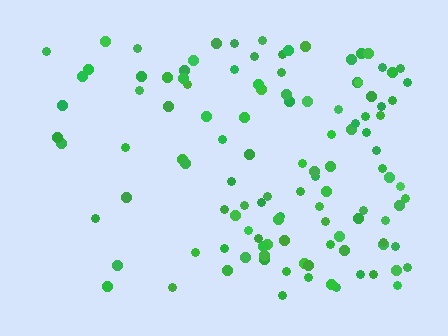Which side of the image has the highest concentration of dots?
The right.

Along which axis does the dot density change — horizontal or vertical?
Horizontal.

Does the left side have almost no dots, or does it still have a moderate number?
Still a moderate number, just noticeably fewer than the right.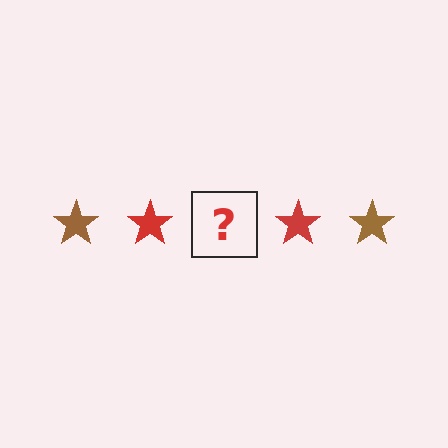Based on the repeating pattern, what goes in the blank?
The blank should be a brown star.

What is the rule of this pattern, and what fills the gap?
The rule is that the pattern cycles through brown, red stars. The gap should be filled with a brown star.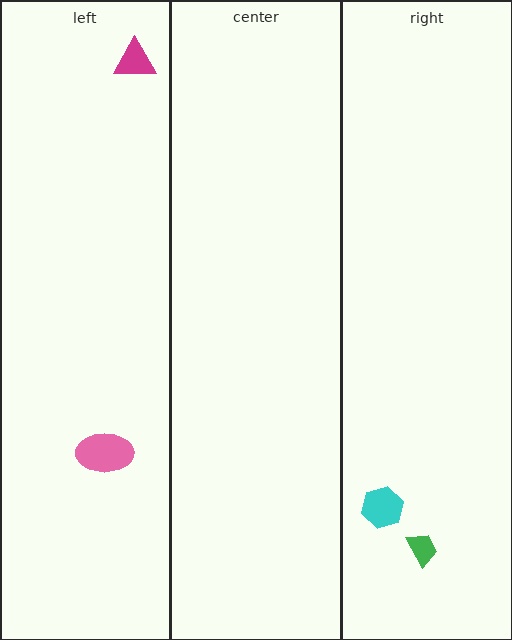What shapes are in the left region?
The magenta triangle, the pink ellipse.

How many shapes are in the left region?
2.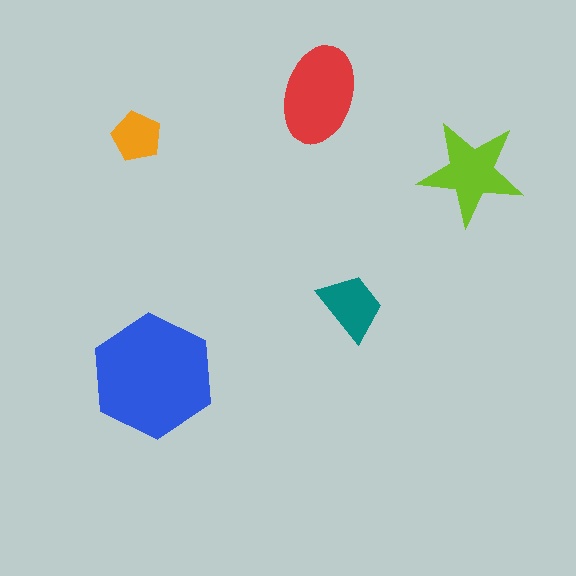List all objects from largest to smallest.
The blue hexagon, the red ellipse, the lime star, the teal trapezoid, the orange pentagon.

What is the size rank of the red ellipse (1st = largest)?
2nd.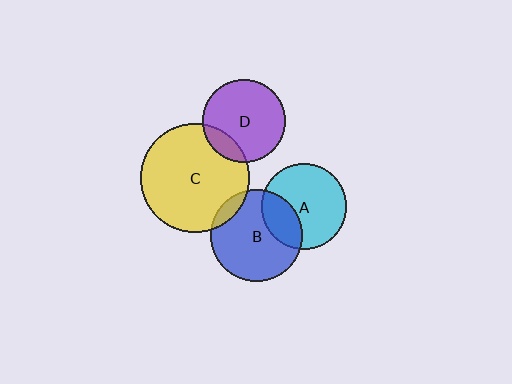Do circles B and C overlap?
Yes.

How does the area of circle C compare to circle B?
Approximately 1.4 times.